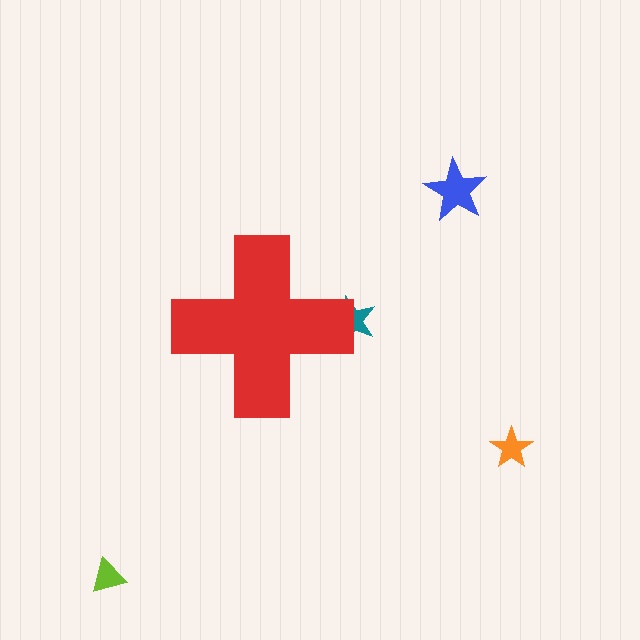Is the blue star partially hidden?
No, the blue star is fully visible.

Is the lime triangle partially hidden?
No, the lime triangle is fully visible.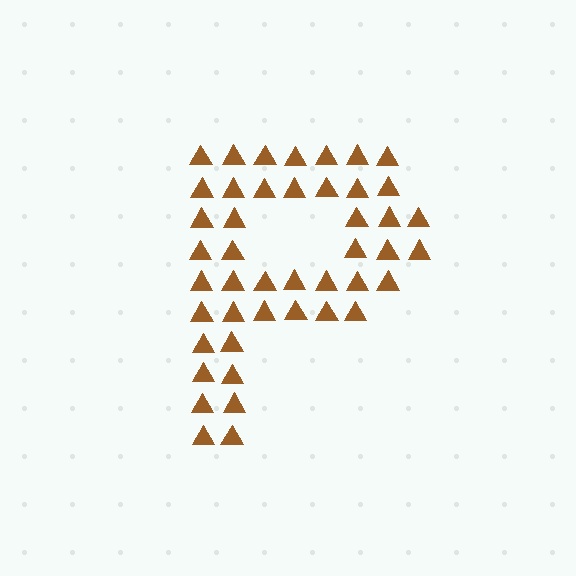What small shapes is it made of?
It is made of small triangles.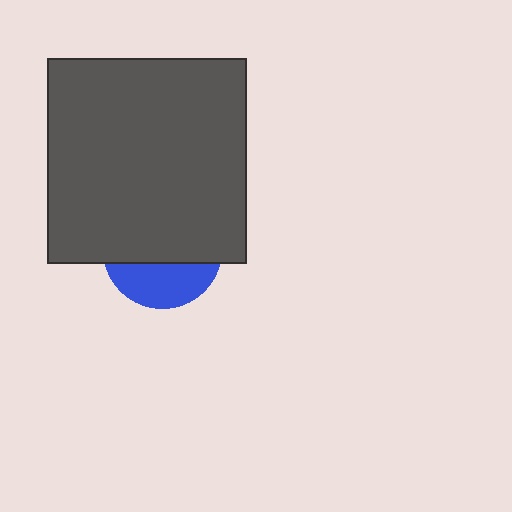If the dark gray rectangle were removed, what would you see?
You would see the complete blue circle.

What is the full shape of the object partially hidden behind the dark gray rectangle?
The partially hidden object is a blue circle.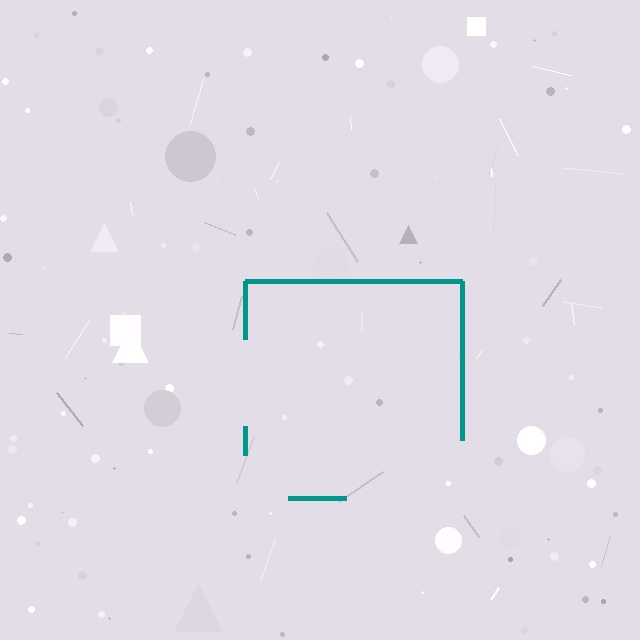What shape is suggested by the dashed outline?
The dashed outline suggests a square.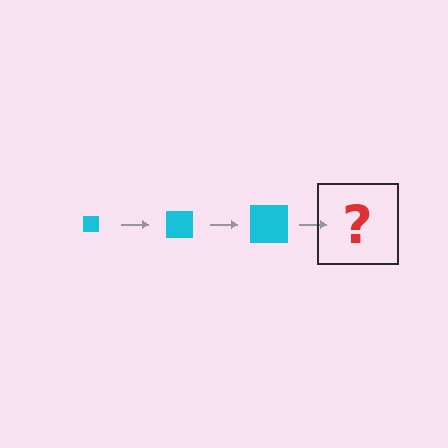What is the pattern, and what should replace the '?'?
The pattern is that the square gets progressively larger each step. The '?' should be a cyan square, larger than the previous one.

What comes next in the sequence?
The next element should be a cyan square, larger than the previous one.